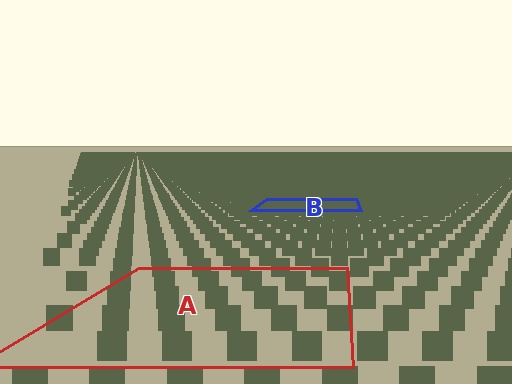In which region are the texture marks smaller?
The texture marks are smaller in region B, because it is farther away.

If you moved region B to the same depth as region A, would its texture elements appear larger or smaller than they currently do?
They would appear larger. At a closer depth, the same texture elements are projected at a bigger on-screen size.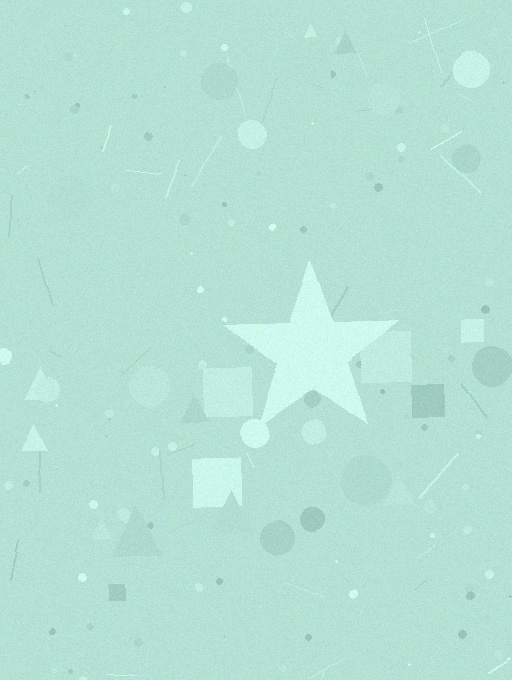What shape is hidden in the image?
A star is hidden in the image.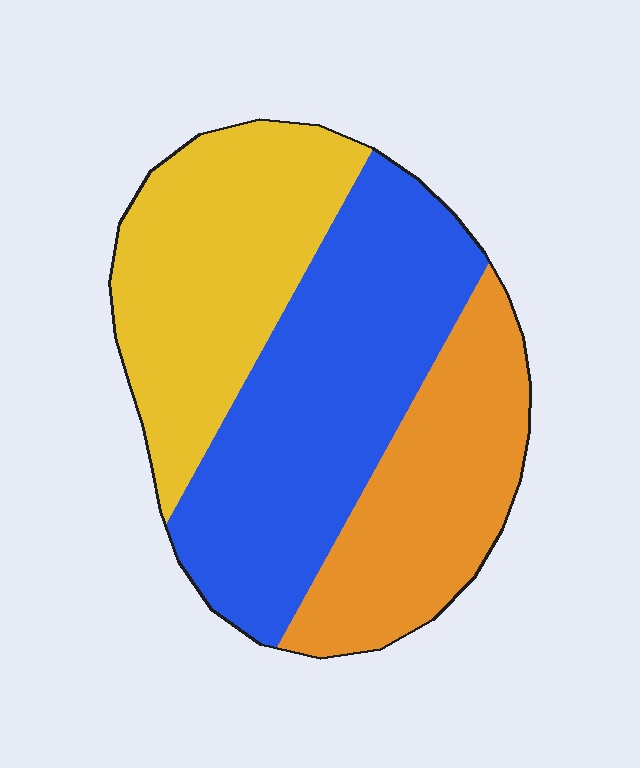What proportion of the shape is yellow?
Yellow covers 32% of the shape.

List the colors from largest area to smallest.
From largest to smallest: blue, yellow, orange.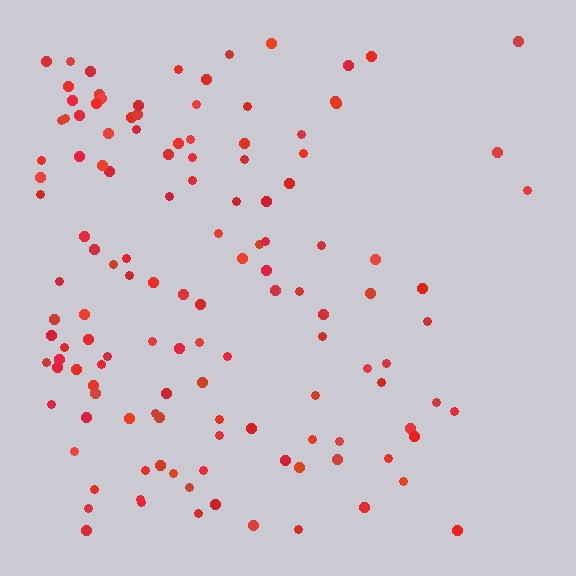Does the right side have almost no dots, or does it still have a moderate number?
Still a moderate number, just noticeably fewer than the left.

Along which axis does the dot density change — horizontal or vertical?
Horizontal.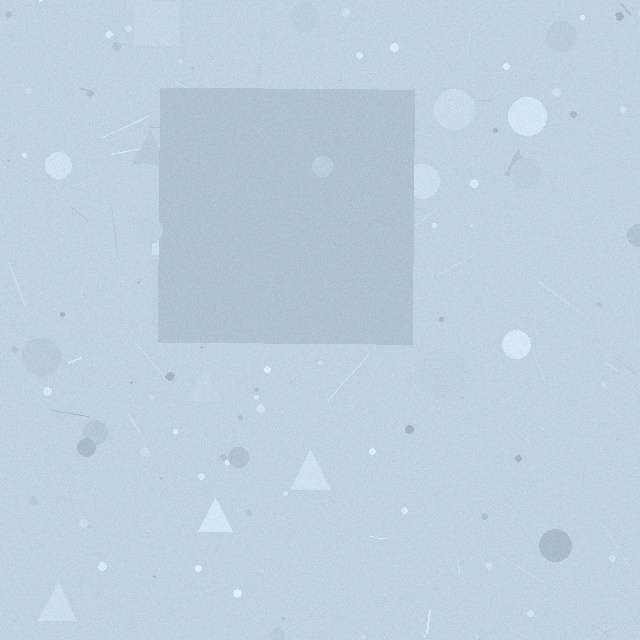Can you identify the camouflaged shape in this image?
The camouflaged shape is a square.